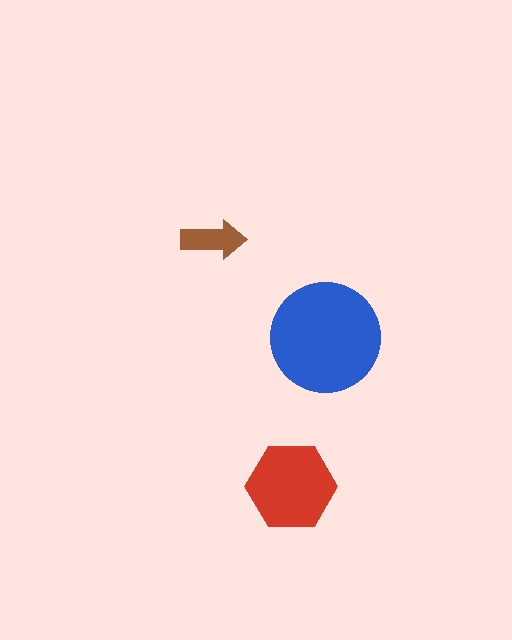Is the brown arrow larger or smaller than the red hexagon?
Smaller.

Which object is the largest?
The blue circle.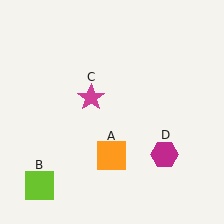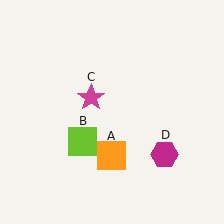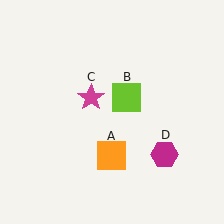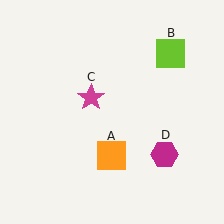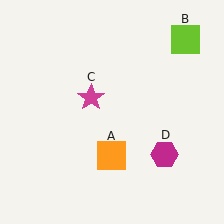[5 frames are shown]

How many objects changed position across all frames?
1 object changed position: lime square (object B).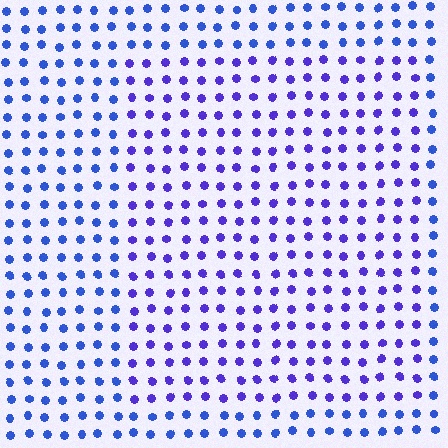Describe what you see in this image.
The image is filled with small blue elements in a uniform arrangement. A rectangle-shaped region is visible where the elements are tinted to a slightly different hue, forming a subtle color boundary.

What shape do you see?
I see a rectangle.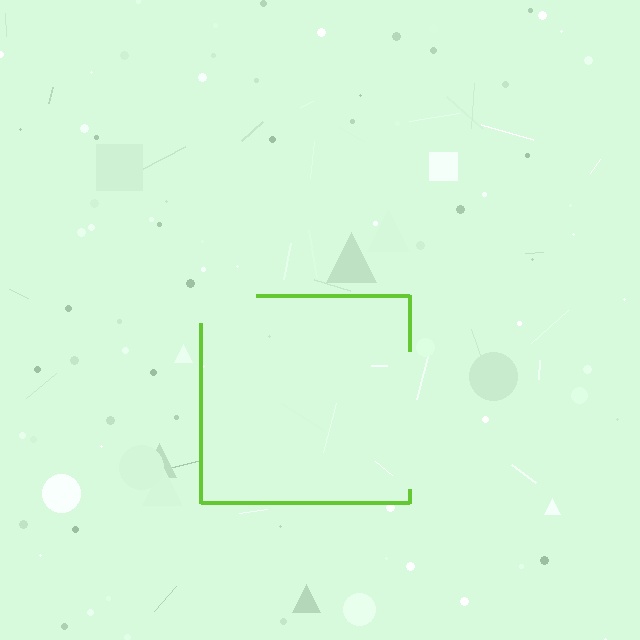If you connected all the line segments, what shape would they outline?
They would outline a square.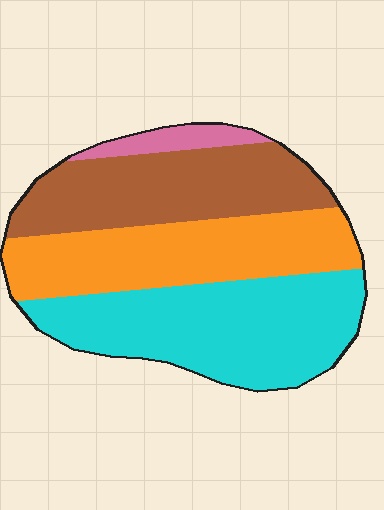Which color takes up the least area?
Pink, at roughly 5%.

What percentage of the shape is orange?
Orange takes up about one third (1/3) of the shape.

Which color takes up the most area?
Cyan, at roughly 35%.